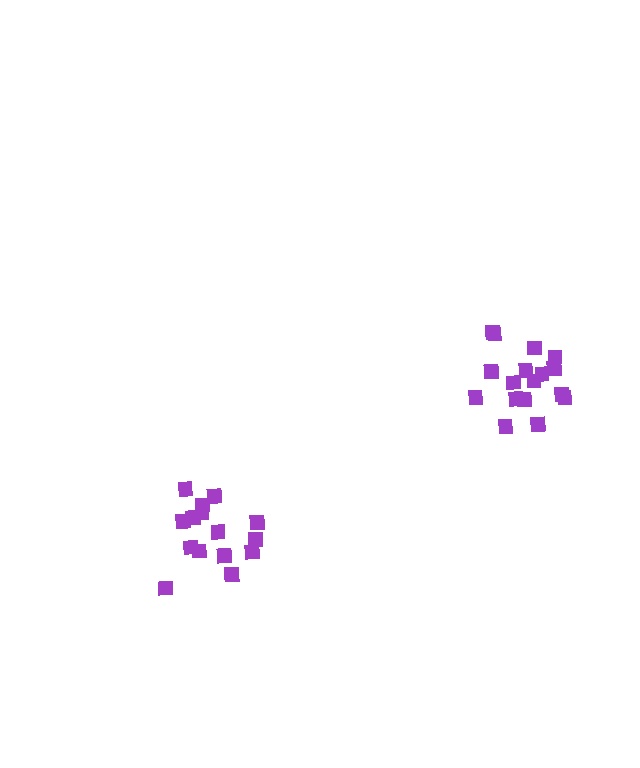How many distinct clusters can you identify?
There are 2 distinct clusters.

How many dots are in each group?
Group 1: 17 dots, Group 2: 15 dots (32 total).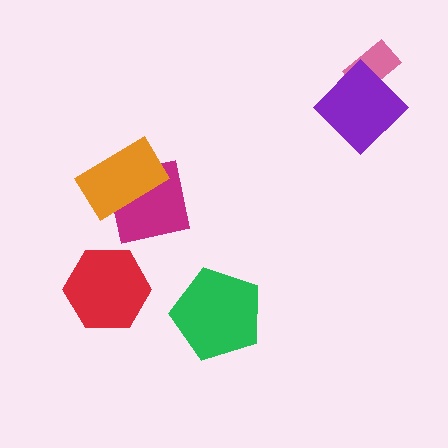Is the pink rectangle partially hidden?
Yes, it is partially covered by another shape.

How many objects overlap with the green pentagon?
0 objects overlap with the green pentagon.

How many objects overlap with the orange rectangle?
1 object overlaps with the orange rectangle.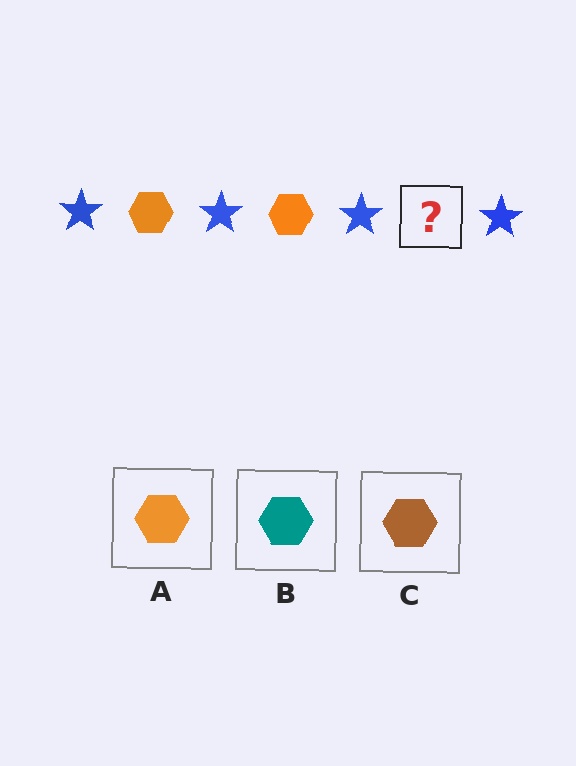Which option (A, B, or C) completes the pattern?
A.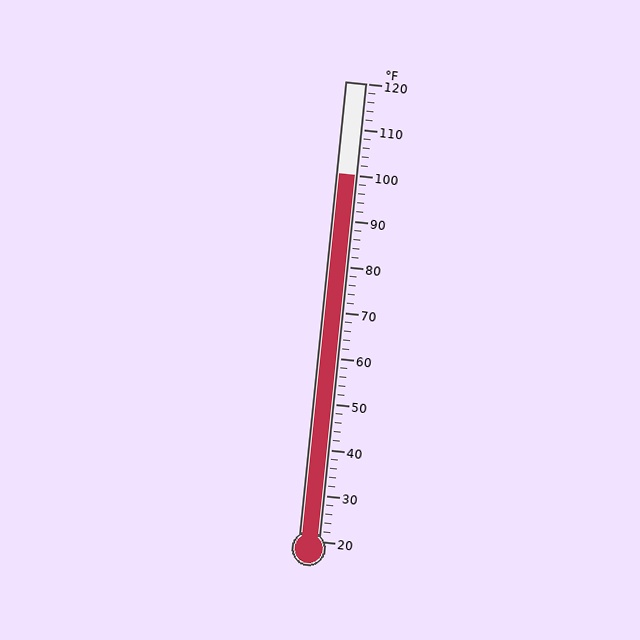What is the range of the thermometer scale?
The thermometer scale ranges from 20°F to 120°F.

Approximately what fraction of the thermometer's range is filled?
The thermometer is filled to approximately 80% of its range.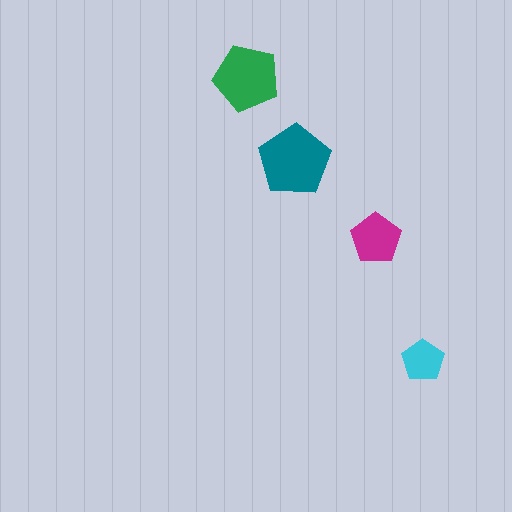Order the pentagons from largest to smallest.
the teal one, the green one, the magenta one, the cyan one.